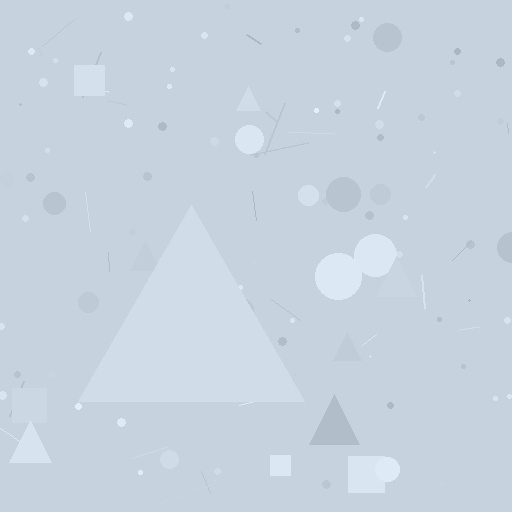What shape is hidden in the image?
A triangle is hidden in the image.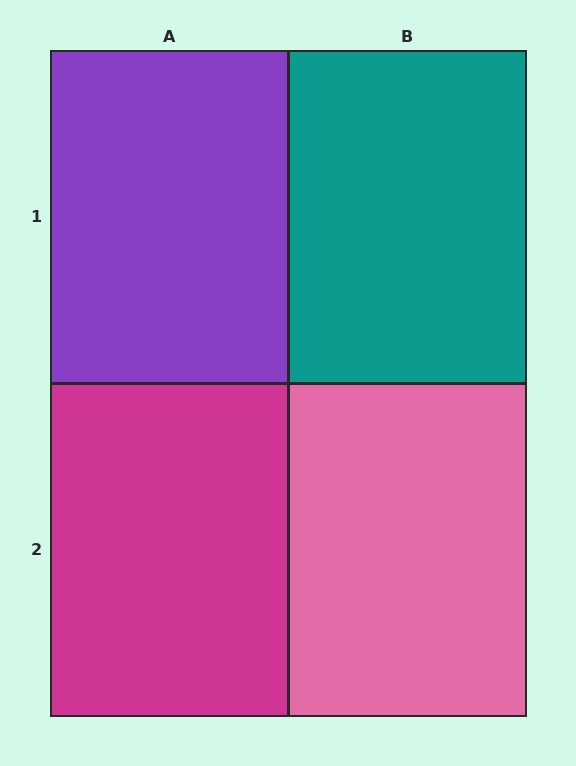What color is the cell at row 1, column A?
Purple.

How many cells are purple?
1 cell is purple.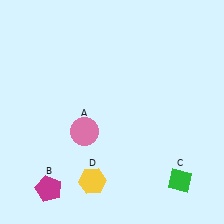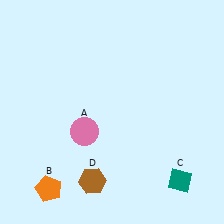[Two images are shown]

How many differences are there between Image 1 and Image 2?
There are 3 differences between the two images.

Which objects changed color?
B changed from magenta to orange. C changed from green to teal. D changed from yellow to brown.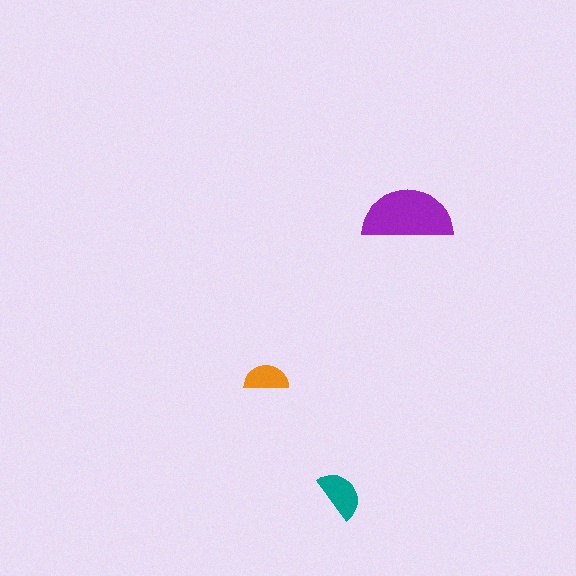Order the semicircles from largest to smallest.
the purple one, the teal one, the orange one.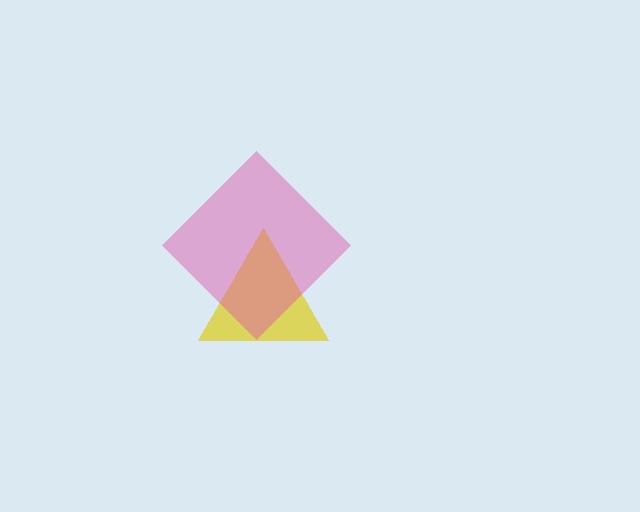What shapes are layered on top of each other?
The layered shapes are: a yellow triangle, a pink diamond.